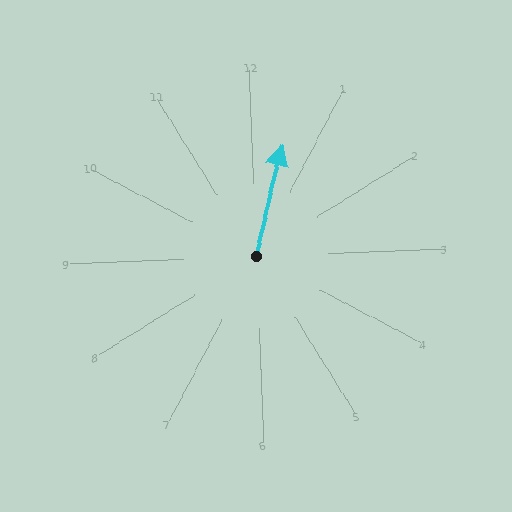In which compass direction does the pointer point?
North.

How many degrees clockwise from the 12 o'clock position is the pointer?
Approximately 15 degrees.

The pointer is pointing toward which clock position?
Roughly 1 o'clock.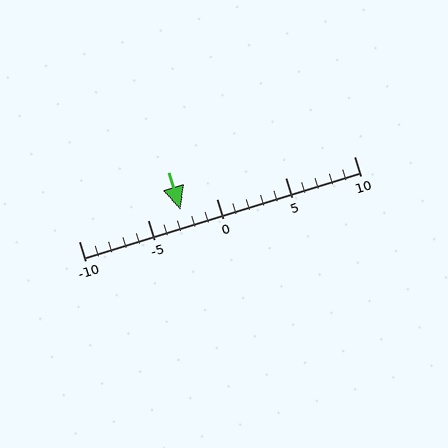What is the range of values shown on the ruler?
The ruler shows values from -10 to 10.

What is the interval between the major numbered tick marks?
The major tick marks are spaced 5 units apart.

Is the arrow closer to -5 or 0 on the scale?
The arrow is closer to -5.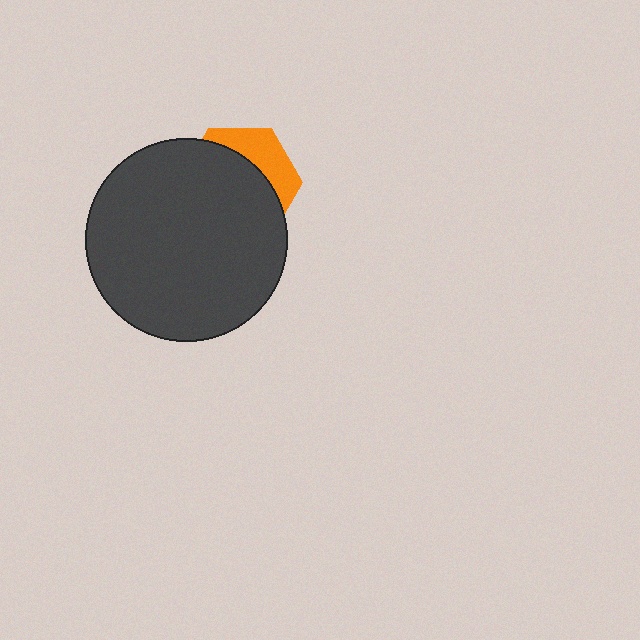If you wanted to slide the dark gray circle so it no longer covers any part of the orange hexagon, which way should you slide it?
Slide it toward the lower-left — that is the most direct way to separate the two shapes.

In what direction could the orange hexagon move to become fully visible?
The orange hexagon could move toward the upper-right. That would shift it out from behind the dark gray circle entirely.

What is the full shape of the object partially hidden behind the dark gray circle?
The partially hidden object is an orange hexagon.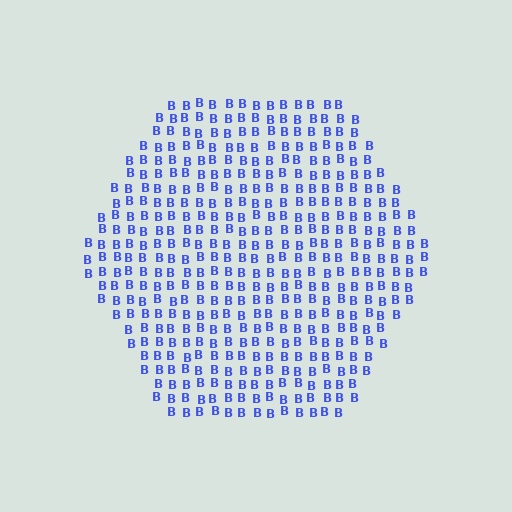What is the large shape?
The large shape is a hexagon.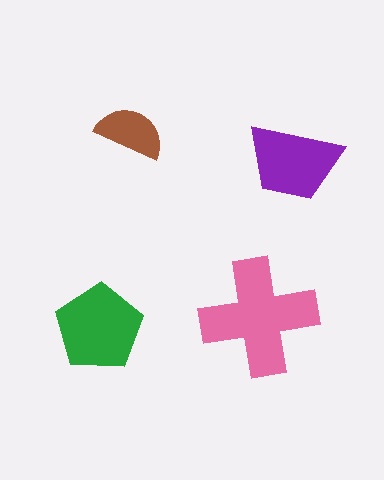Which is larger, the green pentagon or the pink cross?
The pink cross.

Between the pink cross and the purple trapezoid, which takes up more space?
The pink cross.